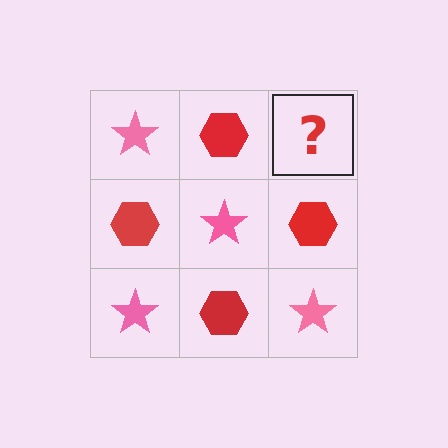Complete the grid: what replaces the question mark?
The question mark should be replaced with a pink star.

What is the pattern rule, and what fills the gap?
The rule is that it alternates pink star and red hexagon in a checkerboard pattern. The gap should be filled with a pink star.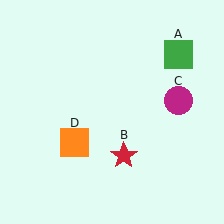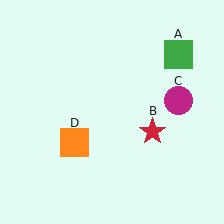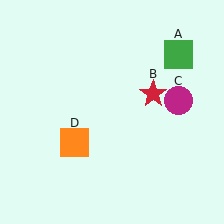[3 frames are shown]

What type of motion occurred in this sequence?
The red star (object B) rotated counterclockwise around the center of the scene.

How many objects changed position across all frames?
1 object changed position: red star (object B).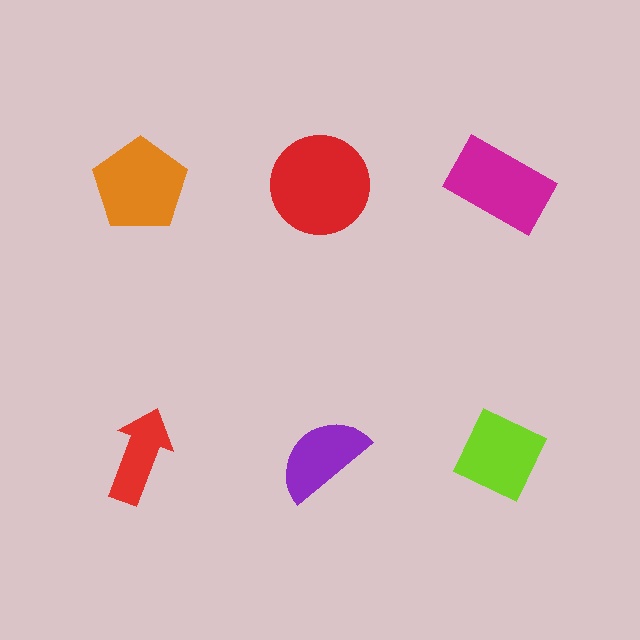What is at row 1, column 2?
A red circle.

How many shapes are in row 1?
3 shapes.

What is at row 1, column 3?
A magenta rectangle.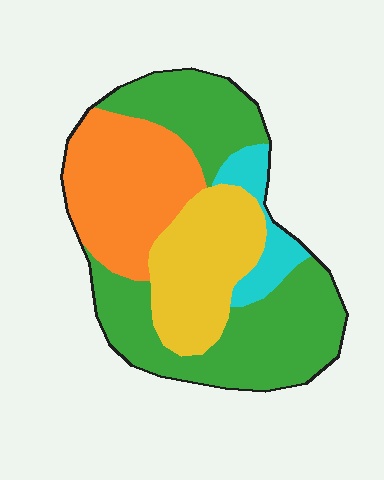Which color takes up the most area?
Green, at roughly 45%.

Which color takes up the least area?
Cyan, at roughly 10%.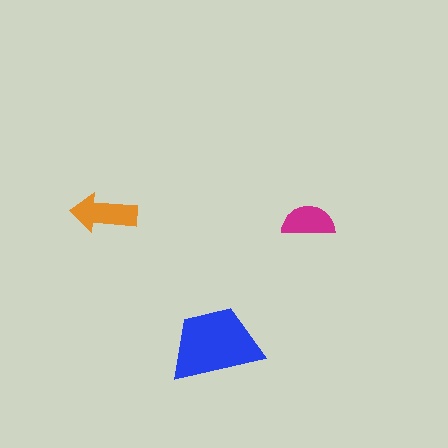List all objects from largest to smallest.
The blue trapezoid, the orange arrow, the magenta semicircle.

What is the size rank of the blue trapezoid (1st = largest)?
1st.